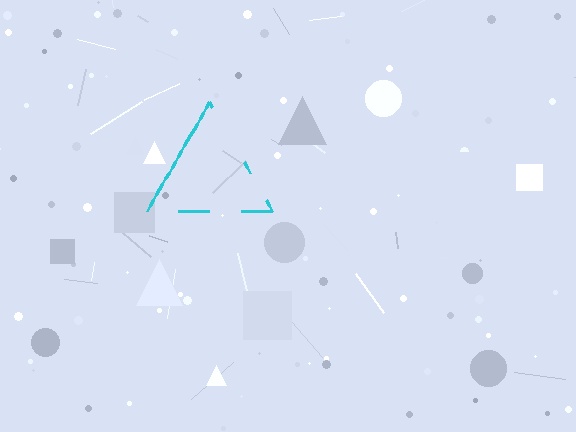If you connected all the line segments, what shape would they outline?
They would outline a triangle.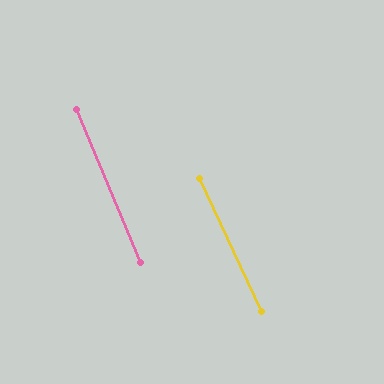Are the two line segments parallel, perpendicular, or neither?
Parallel — their directions differ by only 1.9°.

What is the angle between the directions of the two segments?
Approximately 2 degrees.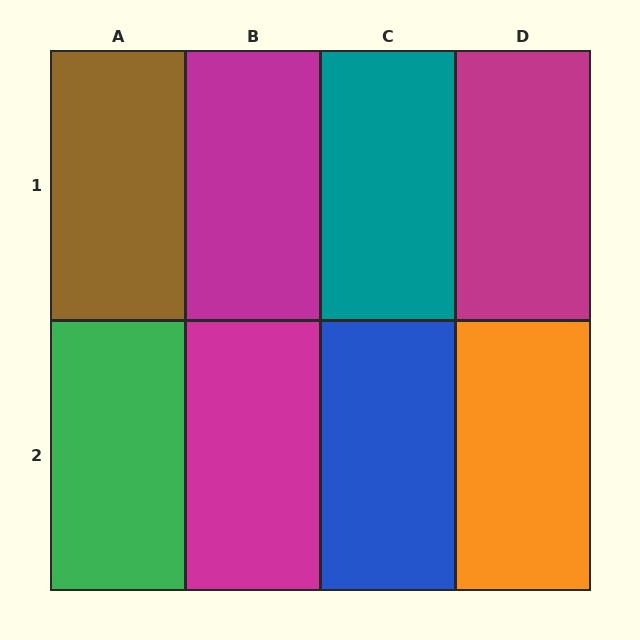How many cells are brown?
1 cell is brown.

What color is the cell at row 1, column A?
Brown.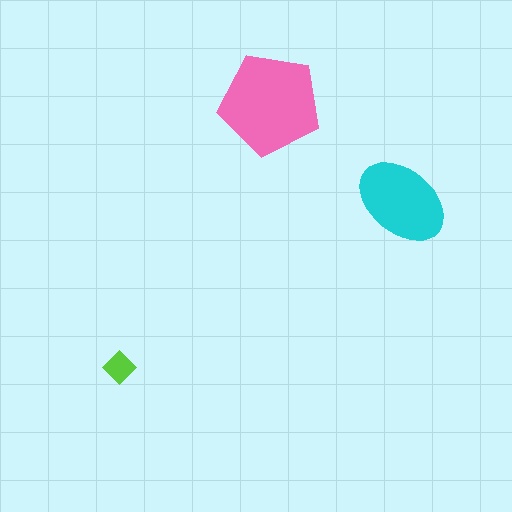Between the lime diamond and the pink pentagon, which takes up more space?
The pink pentagon.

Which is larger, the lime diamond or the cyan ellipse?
The cyan ellipse.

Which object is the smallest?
The lime diamond.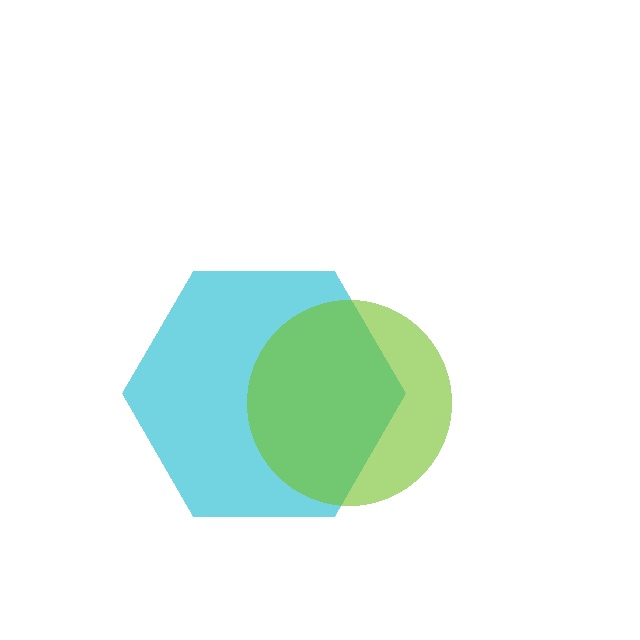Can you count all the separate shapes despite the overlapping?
Yes, there are 2 separate shapes.